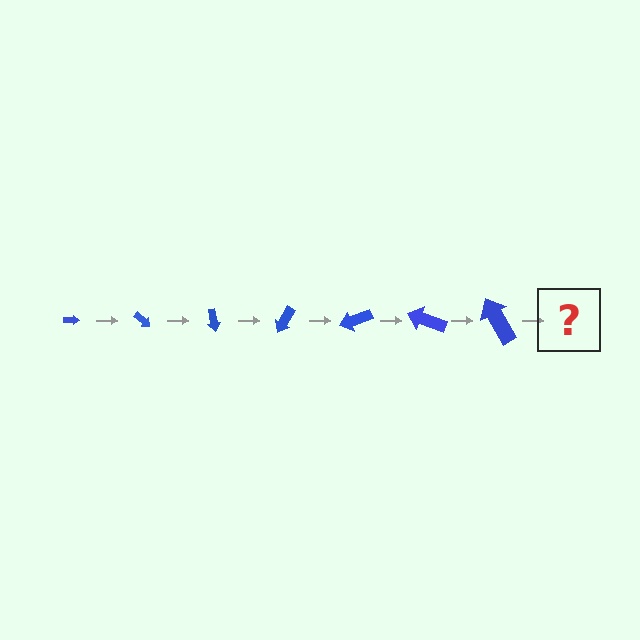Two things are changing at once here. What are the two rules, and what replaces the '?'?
The two rules are that the arrow grows larger each step and it rotates 40 degrees each step. The '?' should be an arrow, larger than the previous one and rotated 280 degrees from the start.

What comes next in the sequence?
The next element should be an arrow, larger than the previous one and rotated 280 degrees from the start.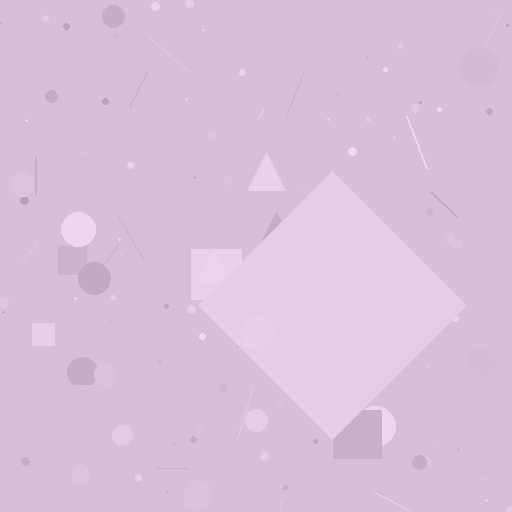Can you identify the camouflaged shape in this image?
The camouflaged shape is a diamond.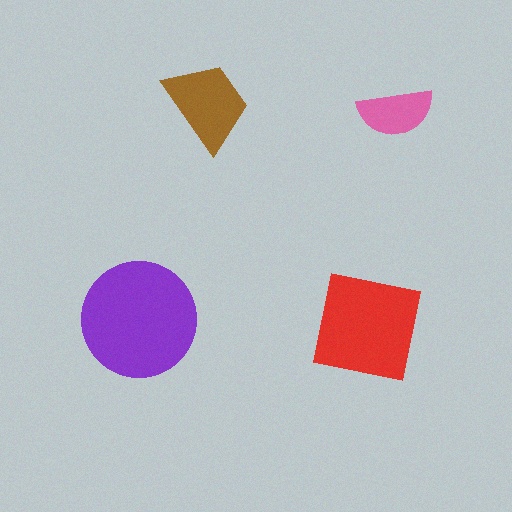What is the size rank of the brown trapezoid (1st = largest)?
3rd.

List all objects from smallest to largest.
The pink semicircle, the brown trapezoid, the red square, the purple circle.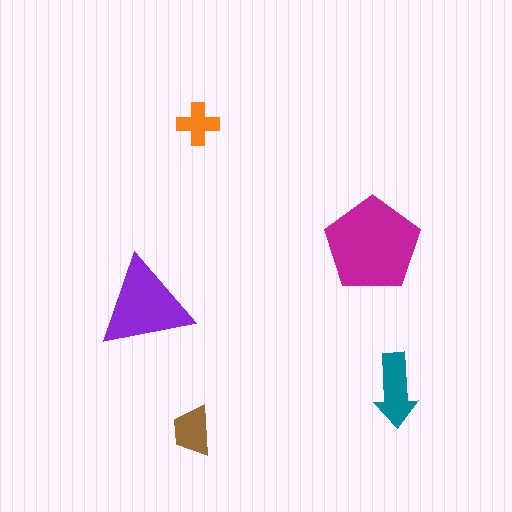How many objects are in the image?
There are 5 objects in the image.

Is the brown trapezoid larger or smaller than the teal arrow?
Smaller.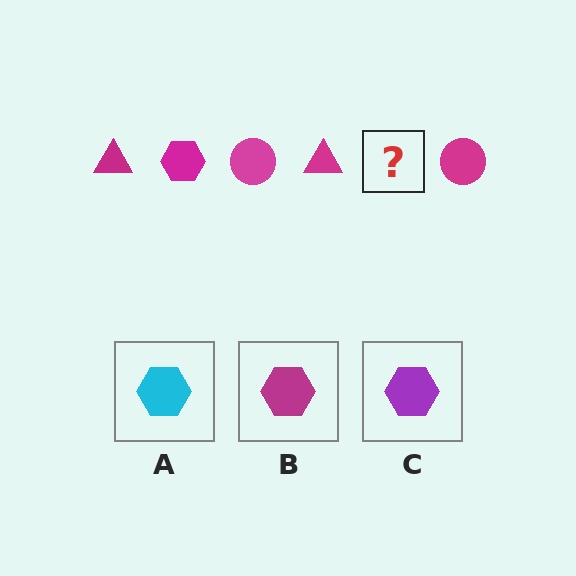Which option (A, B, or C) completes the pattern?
B.